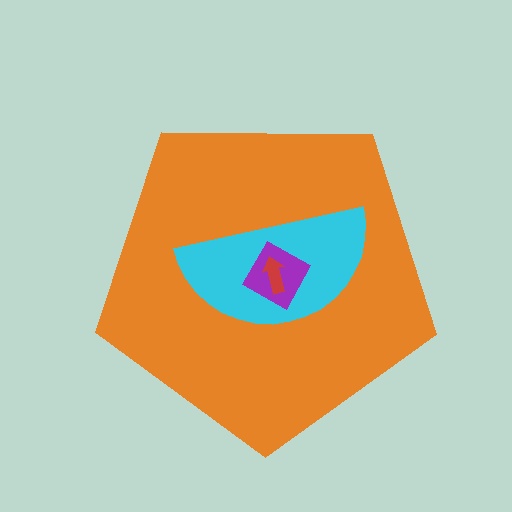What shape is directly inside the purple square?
The red arrow.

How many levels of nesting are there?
4.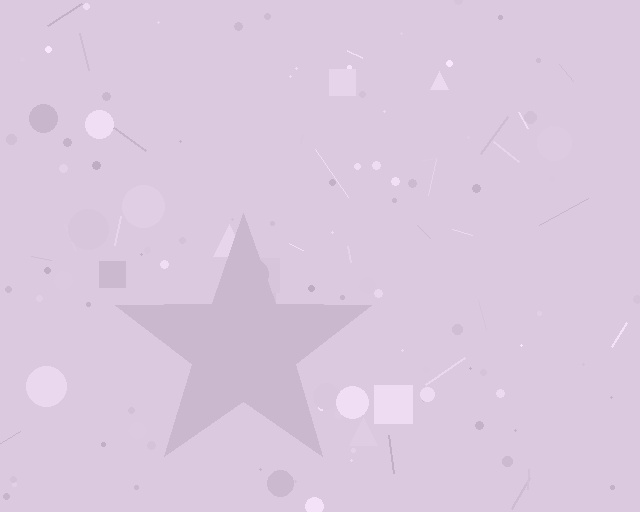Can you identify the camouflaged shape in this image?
The camouflaged shape is a star.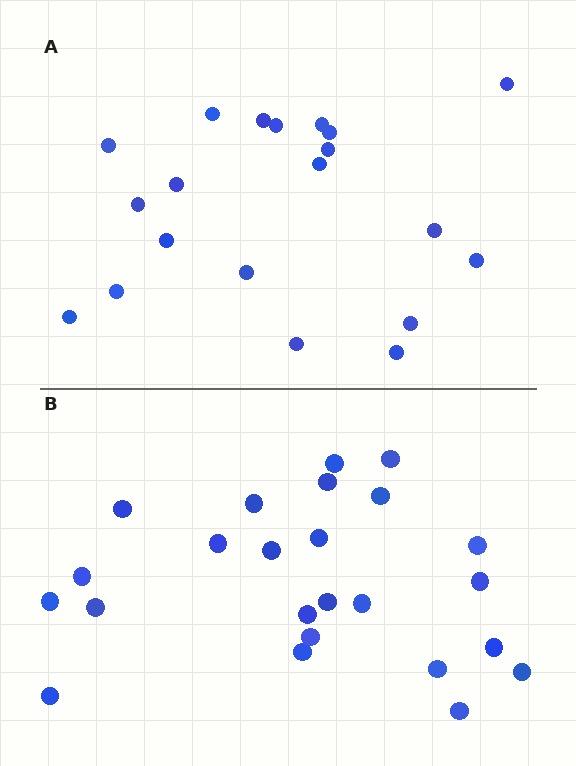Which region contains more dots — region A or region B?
Region B (the bottom region) has more dots.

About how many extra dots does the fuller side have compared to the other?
Region B has about 4 more dots than region A.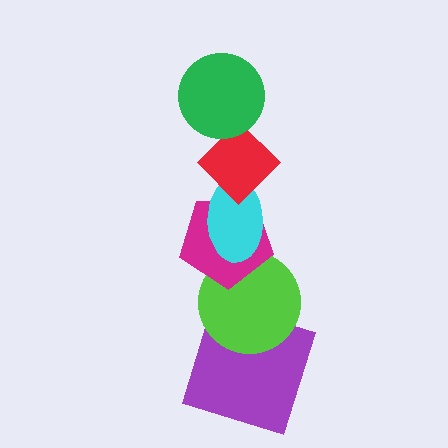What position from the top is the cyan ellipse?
The cyan ellipse is 3rd from the top.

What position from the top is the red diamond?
The red diamond is 2nd from the top.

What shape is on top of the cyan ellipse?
The red diamond is on top of the cyan ellipse.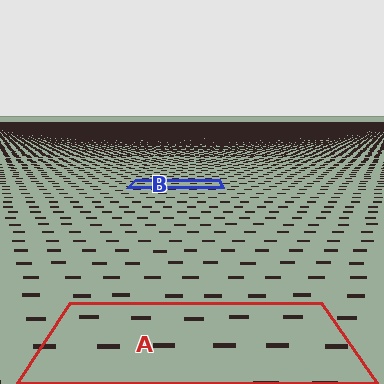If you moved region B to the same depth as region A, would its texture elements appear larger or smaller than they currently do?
They would appear larger. At a closer depth, the same texture elements are projected at a bigger on-screen size.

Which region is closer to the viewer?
Region A is closer. The texture elements there are larger and more spread out.